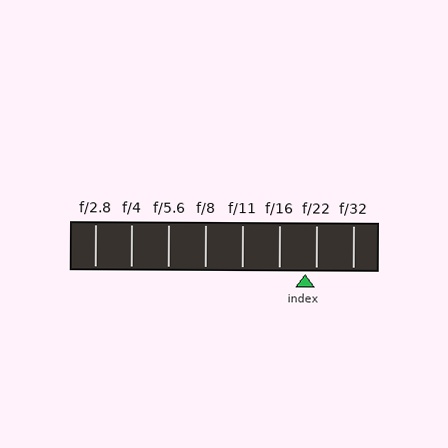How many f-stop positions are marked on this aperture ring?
There are 8 f-stop positions marked.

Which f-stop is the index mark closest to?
The index mark is closest to f/22.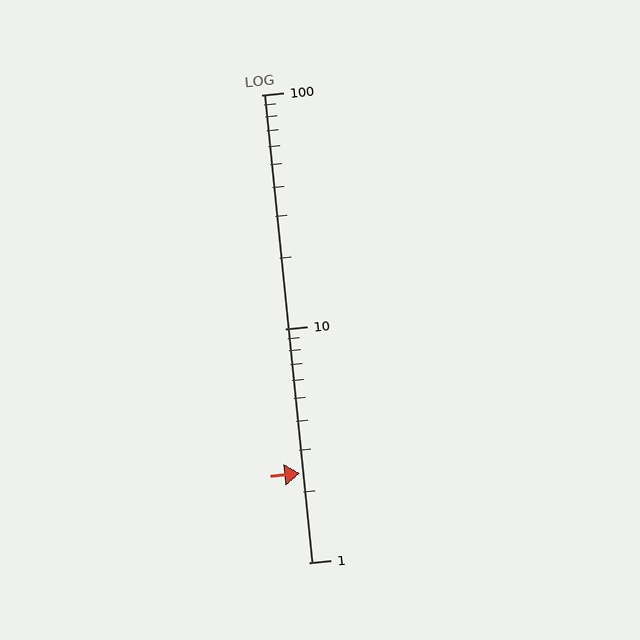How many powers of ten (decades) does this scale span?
The scale spans 2 decades, from 1 to 100.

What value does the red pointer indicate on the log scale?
The pointer indicates approximately 2.4.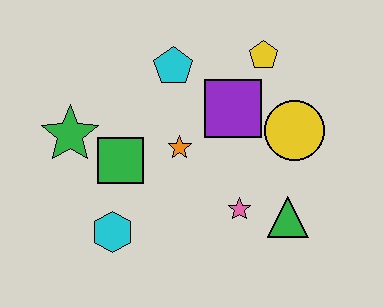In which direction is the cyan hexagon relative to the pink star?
The cyan hexagon is to the left of the pink star.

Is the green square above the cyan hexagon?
Yes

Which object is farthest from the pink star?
The green star is farthest from the pink star.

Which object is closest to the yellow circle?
The purple square is closest to the yellow circle.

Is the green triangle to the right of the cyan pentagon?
Yes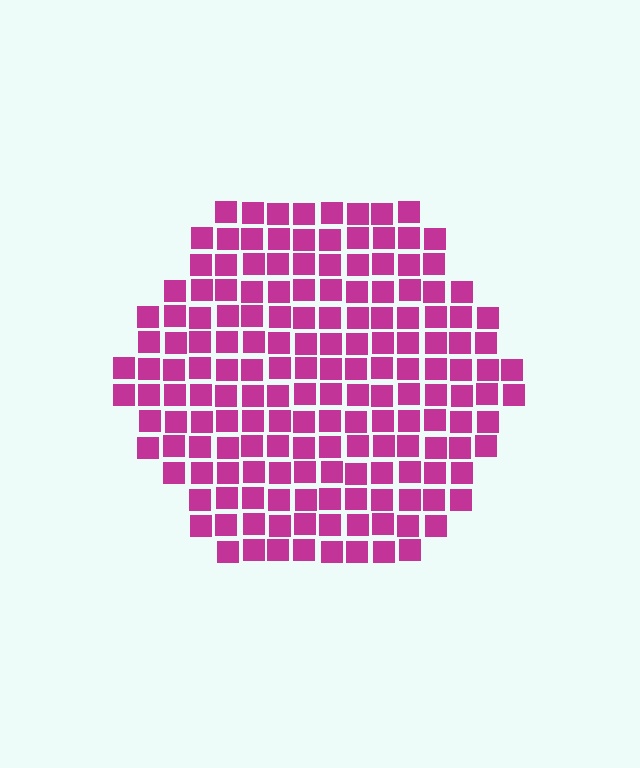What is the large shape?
The large shape is a hexagon.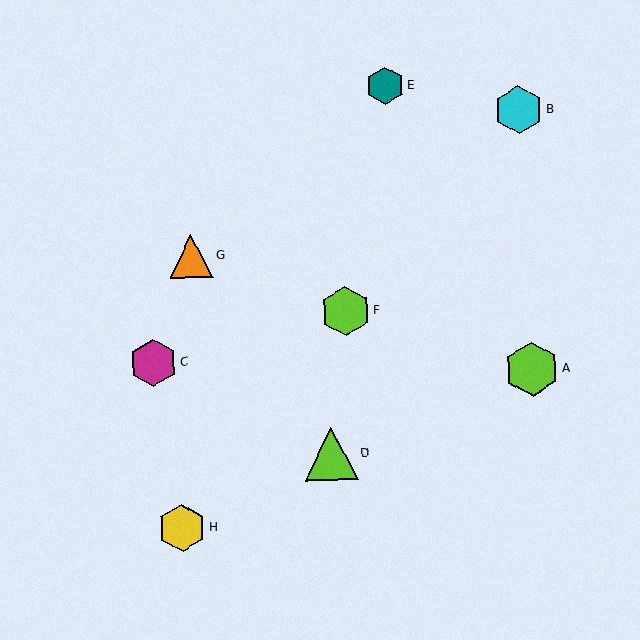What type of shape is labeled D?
Shape D is a lime triangle.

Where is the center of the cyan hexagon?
The center of the cyan hexagon is at (519, 110).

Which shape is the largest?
The lime hexagon (labeled A) is the largest.